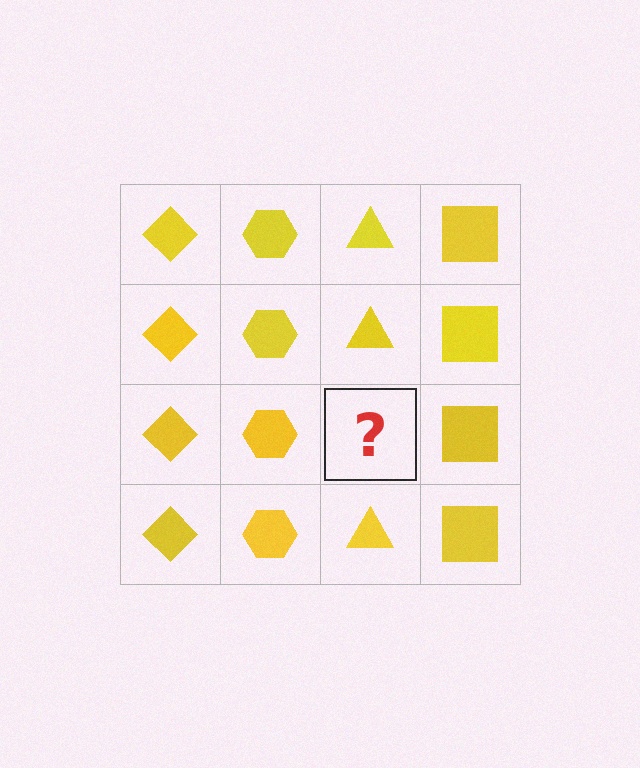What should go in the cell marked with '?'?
The missing cell should contain a yellow triangle.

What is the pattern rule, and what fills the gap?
The rule is that each column has a consistent shape. The gap should be filled with a yellow triangle.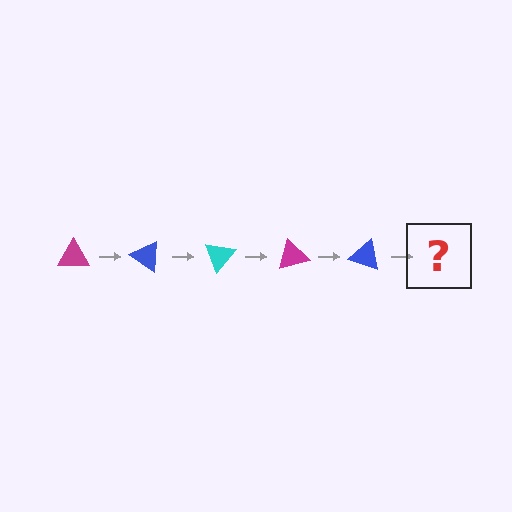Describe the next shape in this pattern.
It should be a cyan triangle, rotated 175 degrees from the start.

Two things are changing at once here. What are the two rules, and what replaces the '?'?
The two rules are that it rotates 35 degrees each step and the color cycles through magenta, blue, and cyan. The '?' should be a cyan triangle, rotated 175 degrees from the start.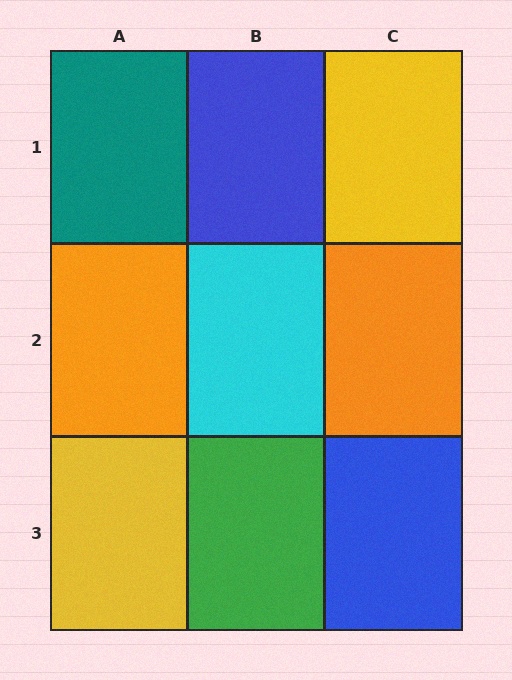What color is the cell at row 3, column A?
Yellow.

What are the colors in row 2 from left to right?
Orange, cyan, orange.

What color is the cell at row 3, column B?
Green.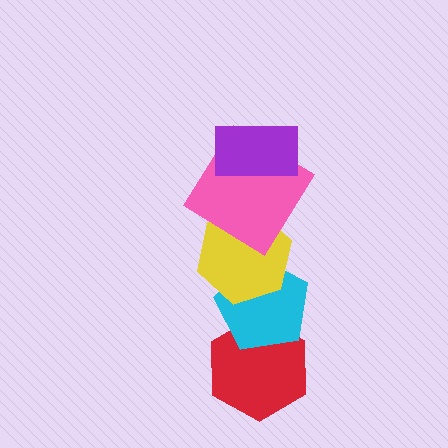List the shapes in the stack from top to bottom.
From top to bottom: the purple rectangle, the pink diamond, the yellow hexagon, the cyan pentagon, the red hexagon.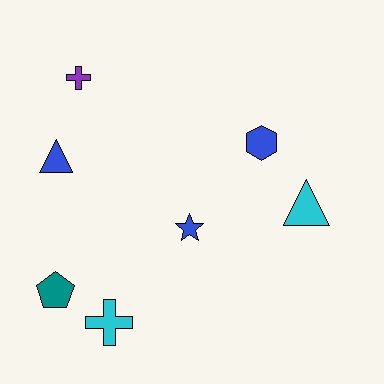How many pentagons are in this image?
There is 1 pentagon.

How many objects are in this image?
There are 7 objects.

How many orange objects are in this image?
There are no orange objects.